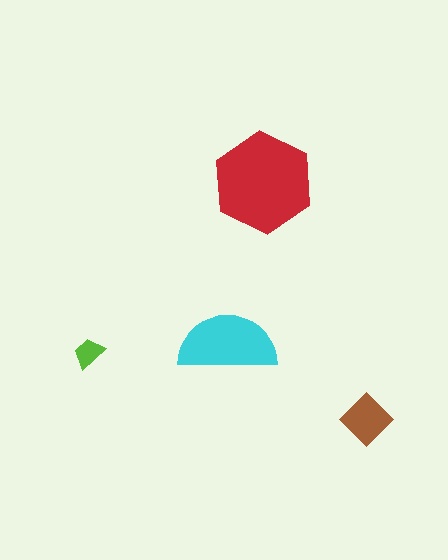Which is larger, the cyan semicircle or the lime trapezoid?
The cyan semicircle.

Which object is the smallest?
The lime trapezoid.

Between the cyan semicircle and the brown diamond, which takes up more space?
The cyan semicircle.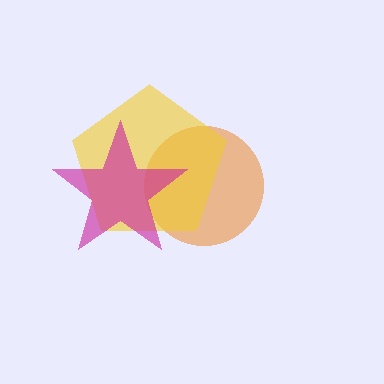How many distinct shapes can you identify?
There are 3 distinct shapes: an orange circle, a yellow pentagon, a magenta star.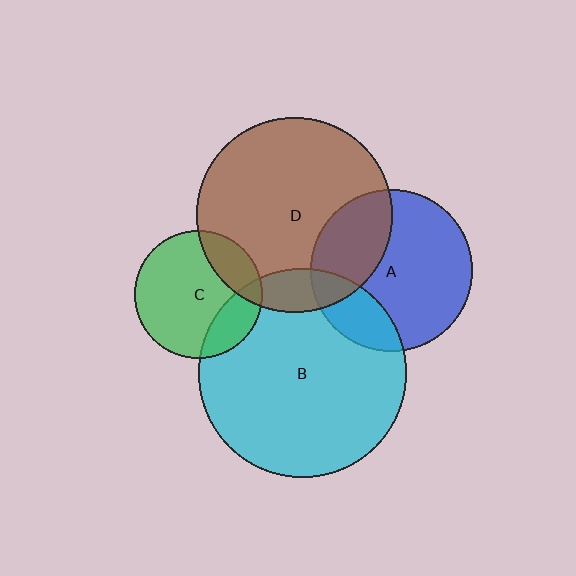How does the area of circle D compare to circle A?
Approximately 1.5 times.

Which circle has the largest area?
Circle B (cyan).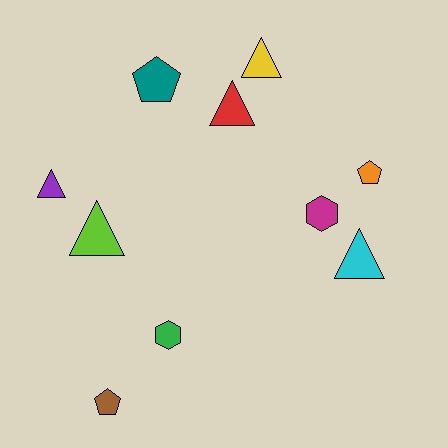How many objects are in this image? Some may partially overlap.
There are 10 objects.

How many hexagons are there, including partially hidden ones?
There are 2 hexagons.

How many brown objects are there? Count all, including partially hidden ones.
There is 1 brown object.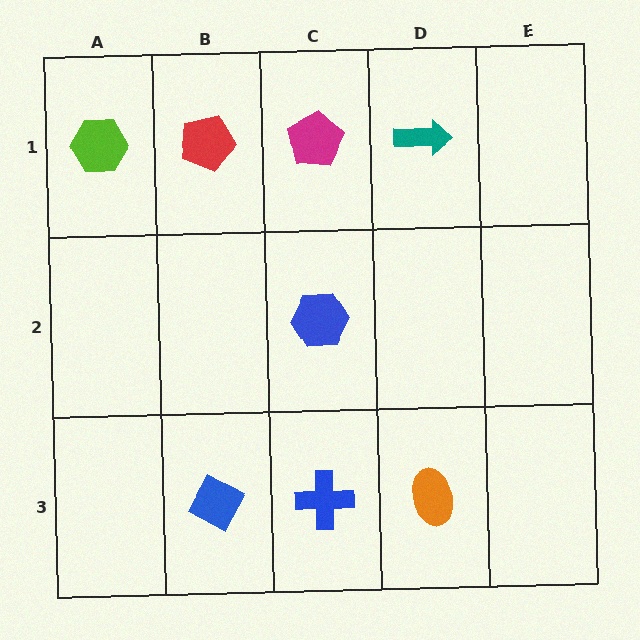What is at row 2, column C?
A blue hexagon.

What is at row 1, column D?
A teal arrow.